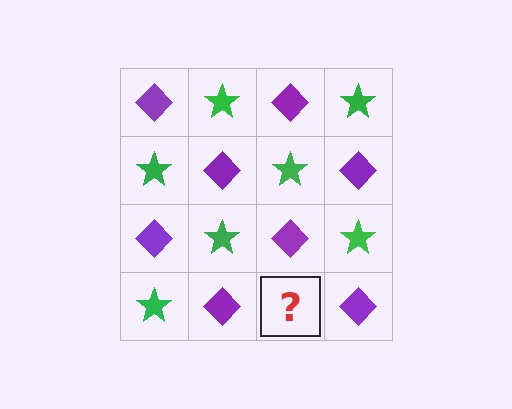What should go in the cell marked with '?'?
The missing cell should contain a green star.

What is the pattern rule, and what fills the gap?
The rule is that it alternates purple diamond and green star in a checkerboard pattern. The gap should be filled with a green star.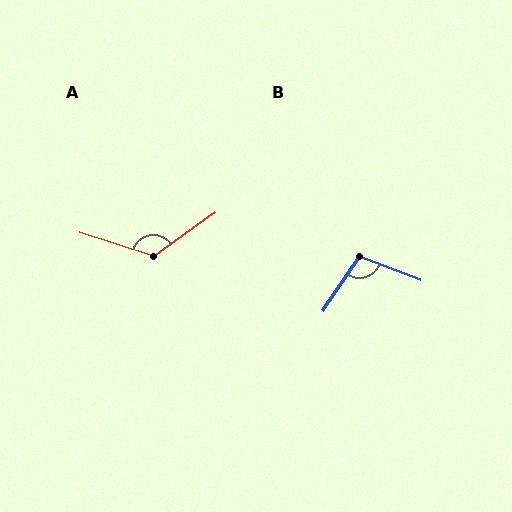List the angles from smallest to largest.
B (103°), A (127°).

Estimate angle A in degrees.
Approximately 127 degrees.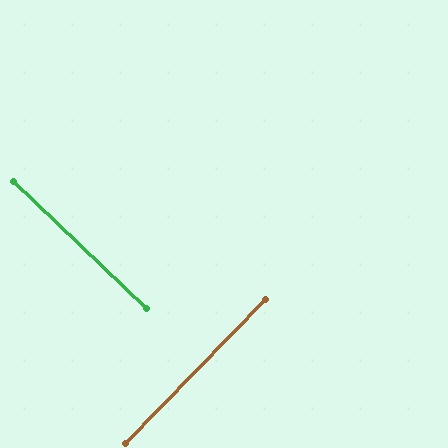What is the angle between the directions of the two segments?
Approximately 90 degrees.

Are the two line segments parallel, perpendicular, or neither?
Perpendicular — they meet at approximately 90°.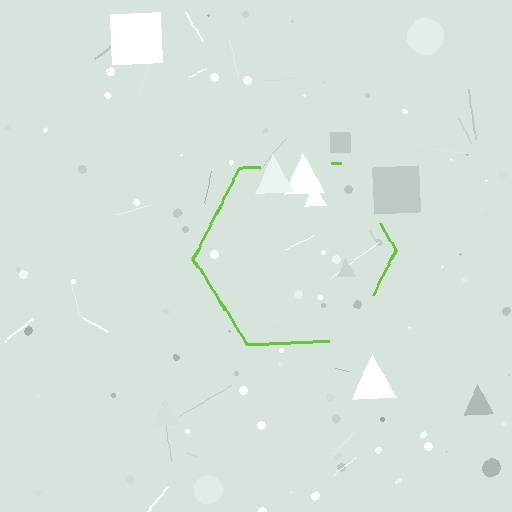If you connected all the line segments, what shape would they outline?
They would outline a hexagon.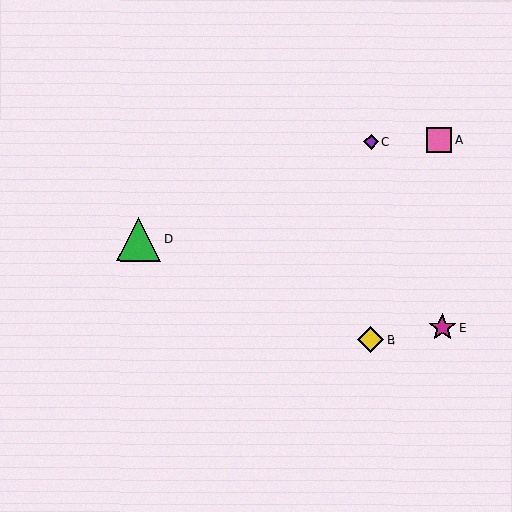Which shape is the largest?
The green triangle (labeled D) is the largest.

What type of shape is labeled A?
Shape A is a pink square.